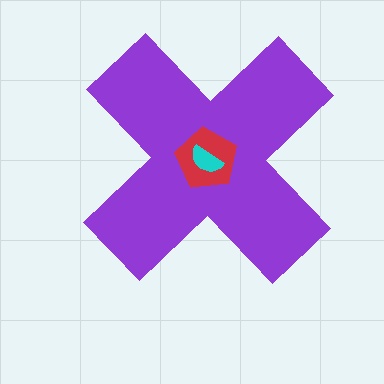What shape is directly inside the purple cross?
The red pentagon.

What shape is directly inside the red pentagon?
The cyan semicircle.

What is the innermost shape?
The cyan semicircle.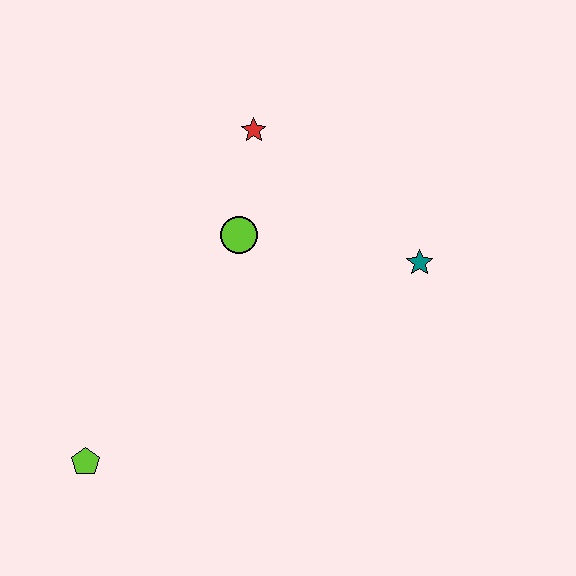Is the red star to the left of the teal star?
Yes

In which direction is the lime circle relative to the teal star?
The lime circle is to the left of the teal star.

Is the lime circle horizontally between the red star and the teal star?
No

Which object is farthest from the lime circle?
The lime pentagon is farthest from the lime circle.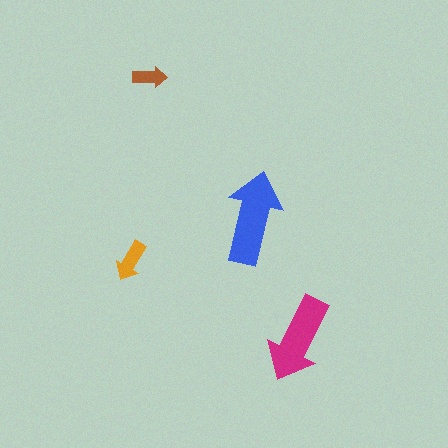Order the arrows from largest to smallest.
the blue one, the magenta one, the orange one, the brown one.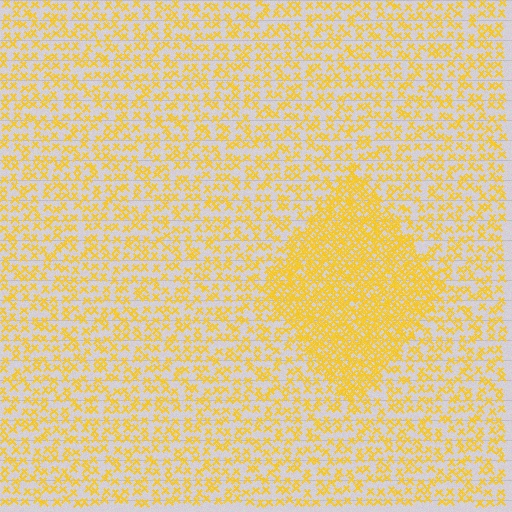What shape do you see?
I see a diamond.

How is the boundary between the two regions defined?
The boundary is defined by a change in element density (approximately 2.4x ratio). All elements are the same color, size, and shape.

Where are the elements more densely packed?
The elements are more densely packed inside the diamond boundary.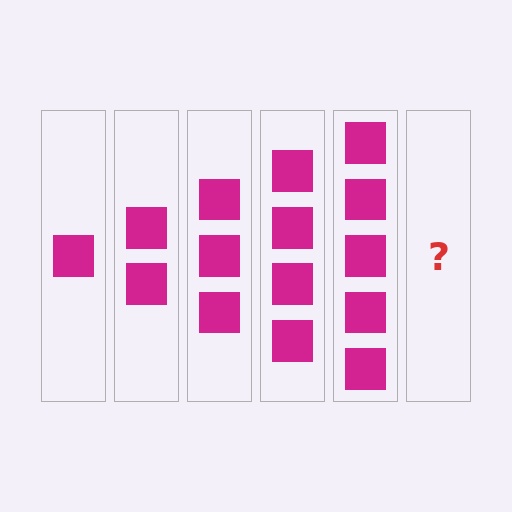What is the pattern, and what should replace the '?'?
The pattern is that each step adds one more square. The '?' should be 6 squares.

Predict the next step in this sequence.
The next step is 6 squares.